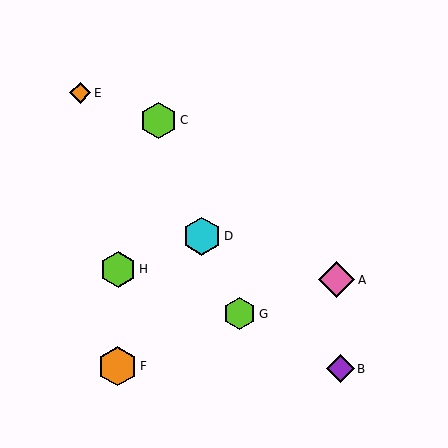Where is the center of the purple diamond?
The center of the purple diamond is at (340, 369).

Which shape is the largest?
The orange hexagon (labeled F) is the largest.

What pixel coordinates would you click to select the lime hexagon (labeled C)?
Click at (158, 120) to select the lime hexagon C.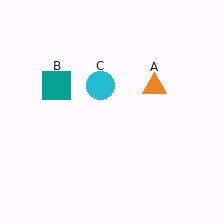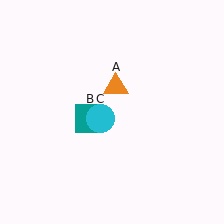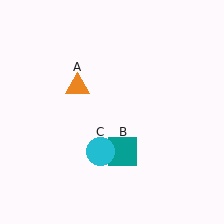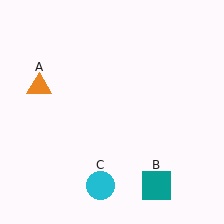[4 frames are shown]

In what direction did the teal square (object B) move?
The teal square (object B) moved down and to the right.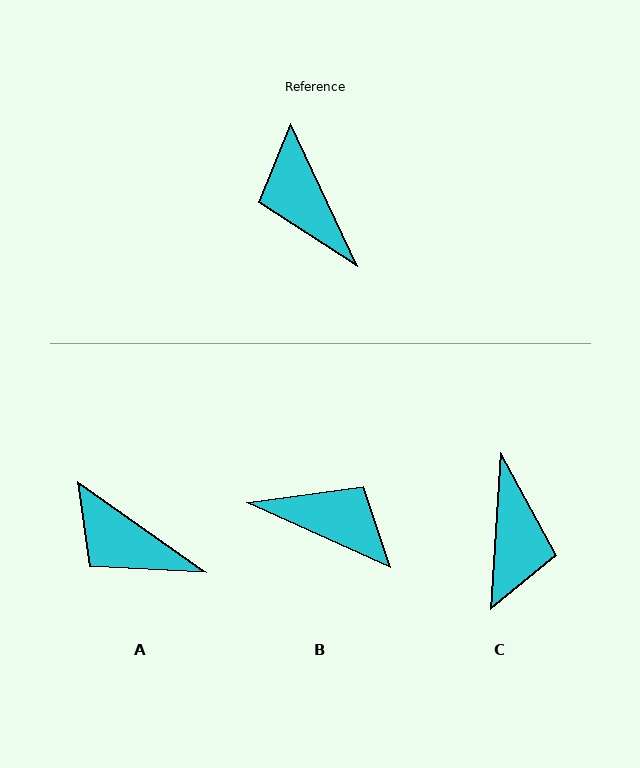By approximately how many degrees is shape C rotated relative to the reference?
Approximately 151 degrees counter-clockwise.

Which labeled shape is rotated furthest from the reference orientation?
C, about 151 degrees away.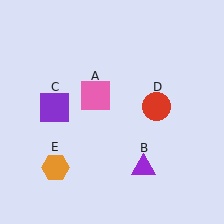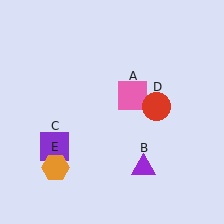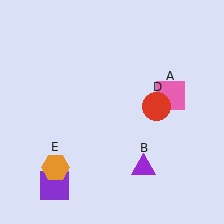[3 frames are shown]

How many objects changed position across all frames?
2 objects changed position: pink square (object A), purple square (object C).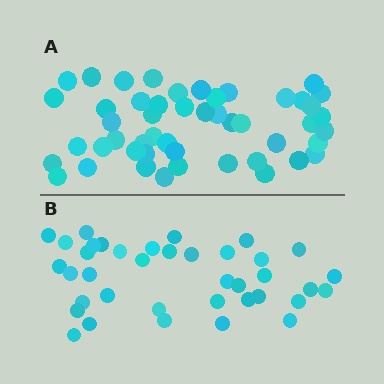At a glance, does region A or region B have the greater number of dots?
Region A (the top region) has more dots.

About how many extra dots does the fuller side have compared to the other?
Region A has roughly 12 or so more dots than region B.